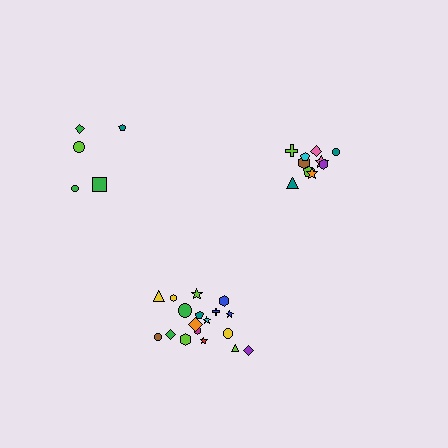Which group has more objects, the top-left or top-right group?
The top-right group.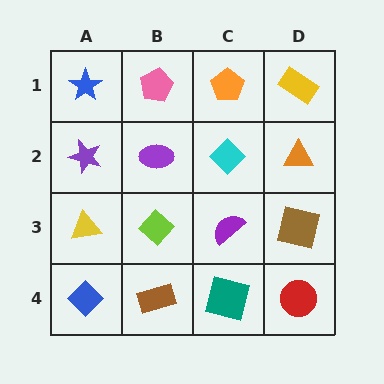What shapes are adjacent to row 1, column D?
An orange triangle (row 2, column D), an orange pentagon (row 1, column C).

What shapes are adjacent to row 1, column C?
A cyan diamond (row 2, column C), a pink pentagon (row 1, column B), a yellow rectangle (row 1, column D).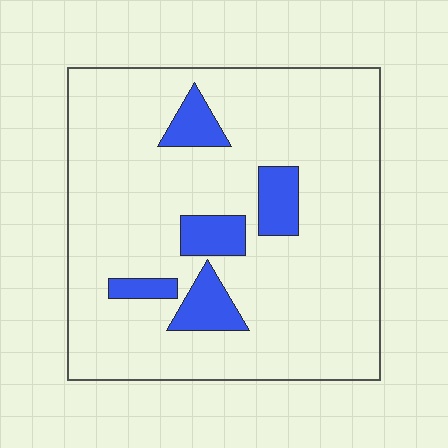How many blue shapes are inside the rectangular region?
5.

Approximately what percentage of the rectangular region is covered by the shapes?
Approximately 15%.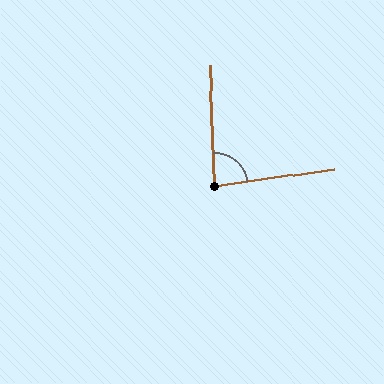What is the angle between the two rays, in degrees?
Approximately 84 degrees.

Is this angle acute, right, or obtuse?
It is acute.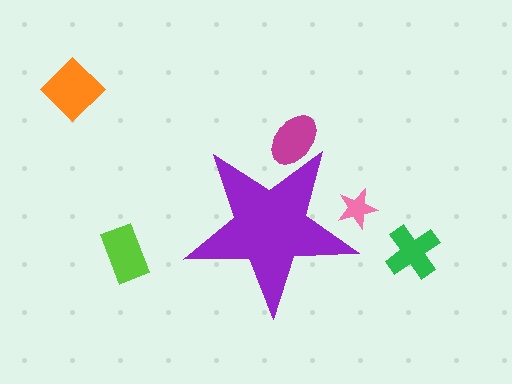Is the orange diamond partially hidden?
No, the orange diamond is fully visible.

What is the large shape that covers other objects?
A purple star.